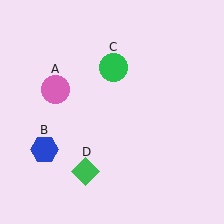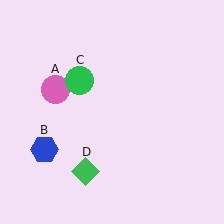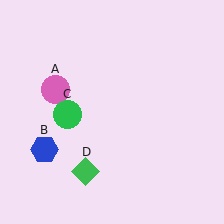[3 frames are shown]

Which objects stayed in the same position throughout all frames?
Pink circle (object A) and blue hexagon (object B) and green diamond (object D) remained stationary.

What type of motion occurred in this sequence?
The green circle (object C) rotated counterclockwise around the center of the scene.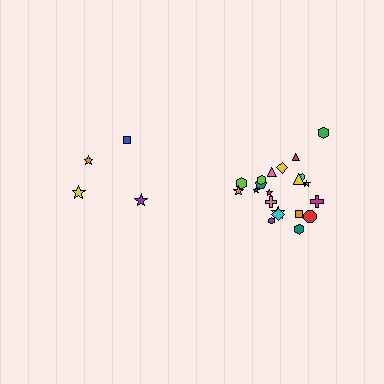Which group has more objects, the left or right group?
The right group.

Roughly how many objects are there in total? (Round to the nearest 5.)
Roughly 25 objects in total.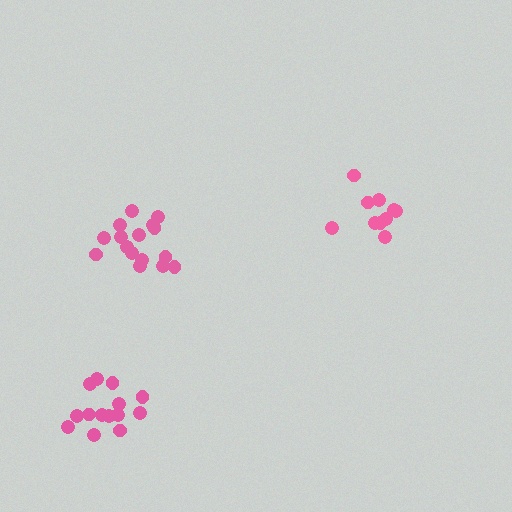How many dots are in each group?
Group 1: 16 dots, Group 2: 10 dots, Group 3: 14 dots (40 total).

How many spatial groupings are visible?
There are 3 spatial groupings.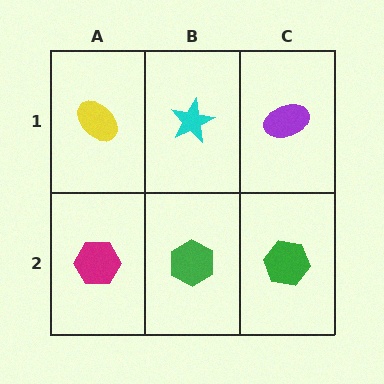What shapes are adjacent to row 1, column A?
A magenta hexagon (row 2, column A), a cyan star (row 1, column B).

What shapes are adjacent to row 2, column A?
A yellow ellipse (row 1, column A), a green hexagon (row 2, column B).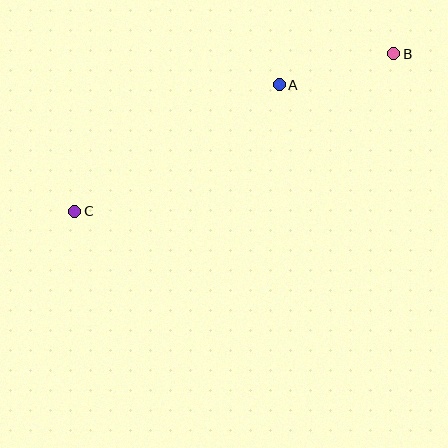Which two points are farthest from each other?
Points B and C are farthest from each other.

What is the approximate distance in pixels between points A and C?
The distance between A and C is approximately 240 pixels.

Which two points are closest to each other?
Points A and B are closest to each other.